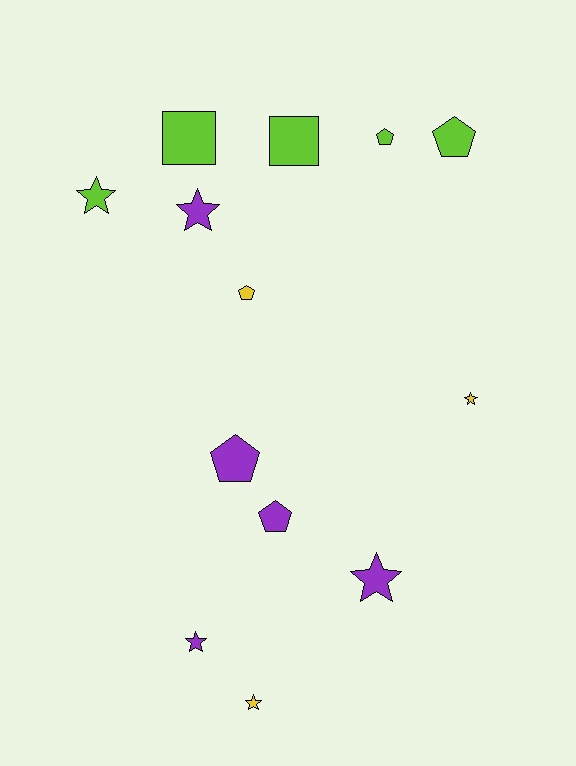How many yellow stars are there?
There are 2 yellow stars.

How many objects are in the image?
There are 13 objects.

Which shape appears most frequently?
Star, with 6 objects.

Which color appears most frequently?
Lime, with 5 objects.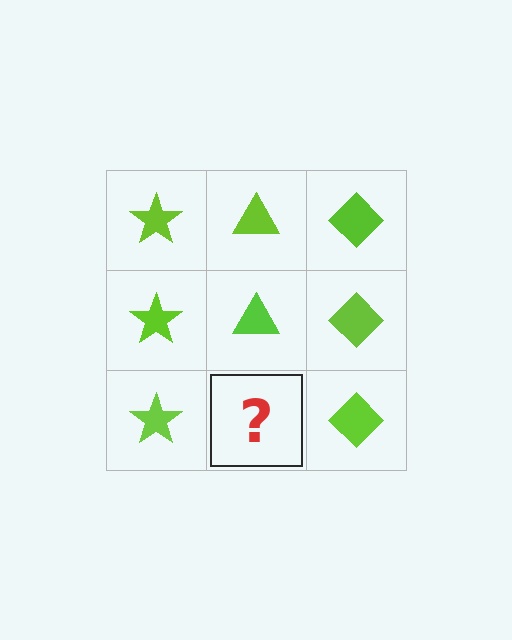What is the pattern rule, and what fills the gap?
The rule is that each column has a consistent shape. The gap should be filled with a lime triangle.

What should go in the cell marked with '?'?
The missing cell should contain a lime triangle.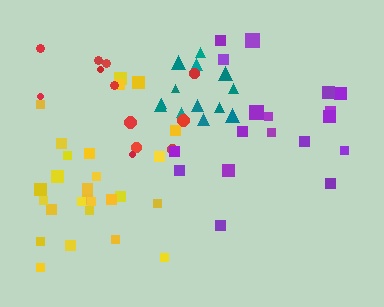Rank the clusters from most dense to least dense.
teal, yellow, purple, red.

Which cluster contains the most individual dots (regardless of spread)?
Yellow (27).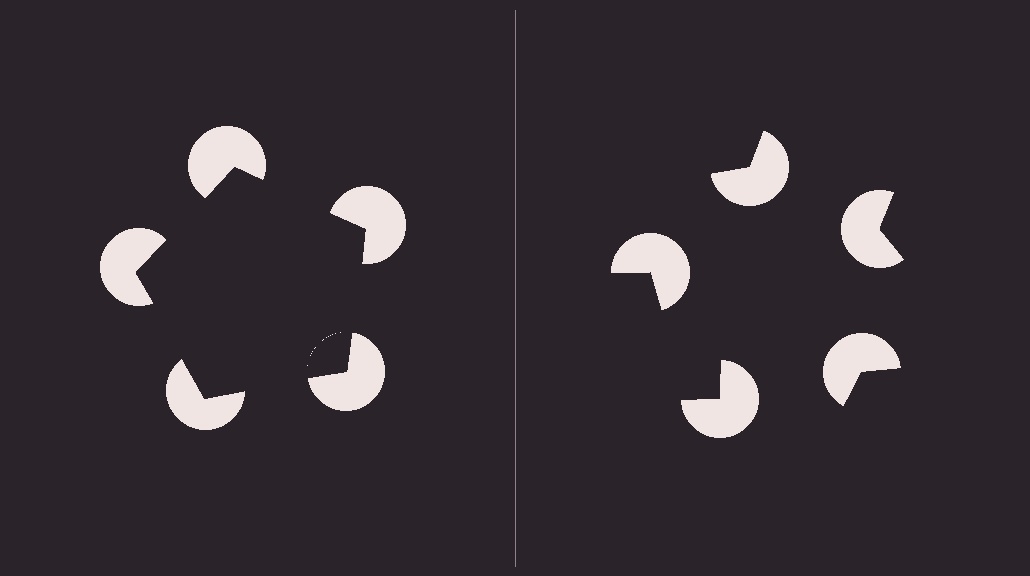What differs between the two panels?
The pac-man discs are positioned identically on both sides; only the wedge orientations differ. On the left they align to a pentagon; on the right they are misaligned.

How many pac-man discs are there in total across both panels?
10 — 5 on each side.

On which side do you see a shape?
An illusory pentagon appears on the left side. On the right side the wedge cuts are rotated, so no coherent shape forms.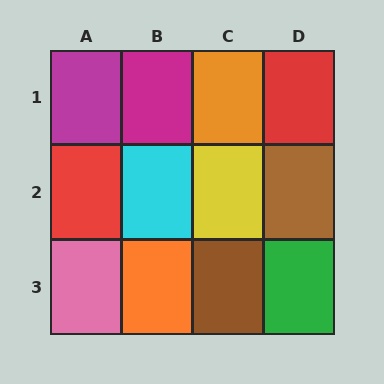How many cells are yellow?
1 cell is yellow.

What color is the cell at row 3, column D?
Green.